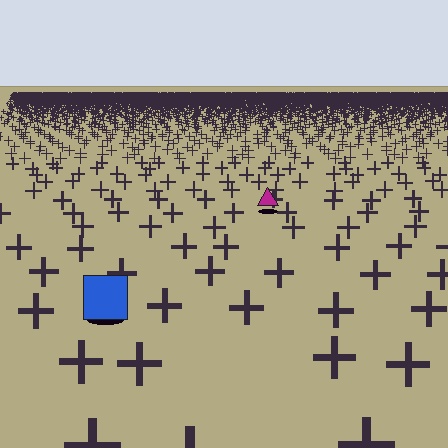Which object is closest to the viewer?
The blue square is closest. The texture marks near it are larger and more spread out.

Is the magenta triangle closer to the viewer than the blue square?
No. The blue square is closer — you can tell from the texture gradient: the ground texture is coarser near it.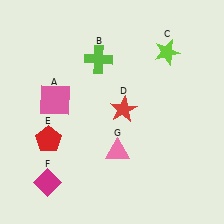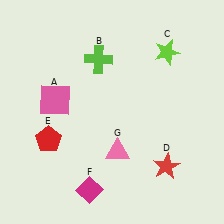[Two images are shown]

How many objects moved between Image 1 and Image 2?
2 objects moved between the two images.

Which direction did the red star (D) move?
The red star (D) moved down.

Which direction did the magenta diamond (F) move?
The magenta diamond (F) moved right.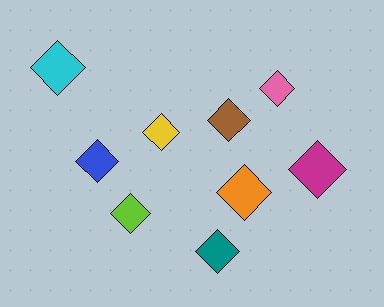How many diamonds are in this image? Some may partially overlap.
There are 9 diamonds.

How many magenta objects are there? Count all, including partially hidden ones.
There is 1 magenta object.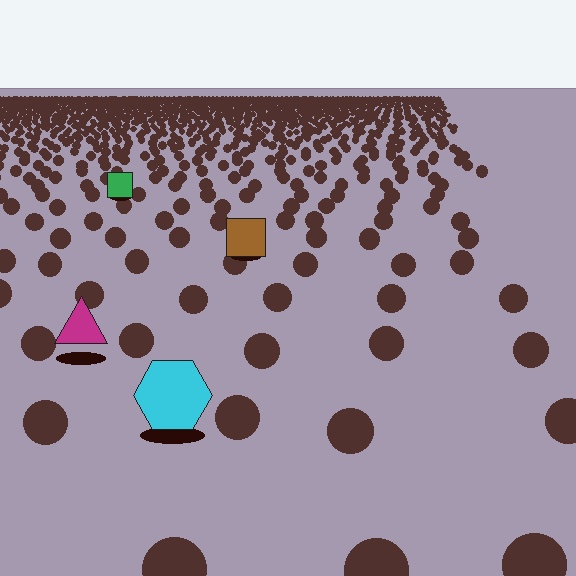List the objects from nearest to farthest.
From nearest to farthest: the cyan hexagon, the magenta triangle, the brown square, the green square.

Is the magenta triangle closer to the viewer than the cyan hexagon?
No. The cyan hexagon is closer — you can tell from the texture gradient: the ground texture is coarser near it.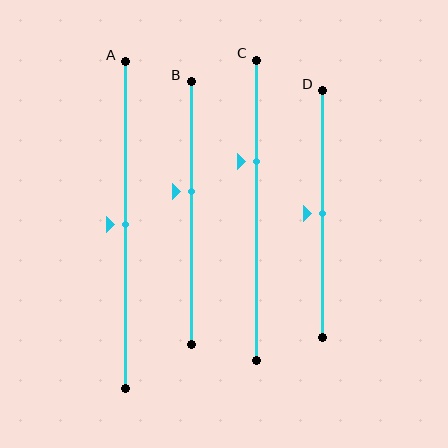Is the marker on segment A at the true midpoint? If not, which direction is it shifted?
Yes, the marker on segment A is at the true midpoint.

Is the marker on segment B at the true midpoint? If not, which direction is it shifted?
No, the marker on segment B is shifted upward by about 8% of the segment length.